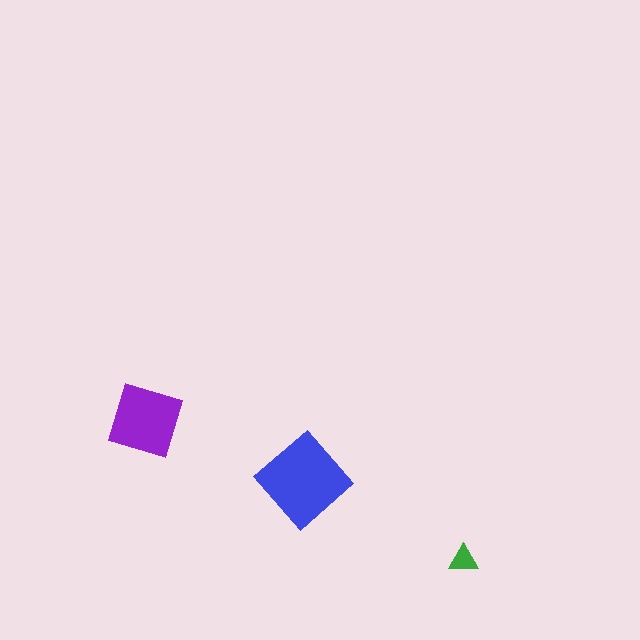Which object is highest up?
The purple square is topmost.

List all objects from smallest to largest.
The green triangle, the purple square, the blue diamond.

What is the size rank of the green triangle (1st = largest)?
3rd.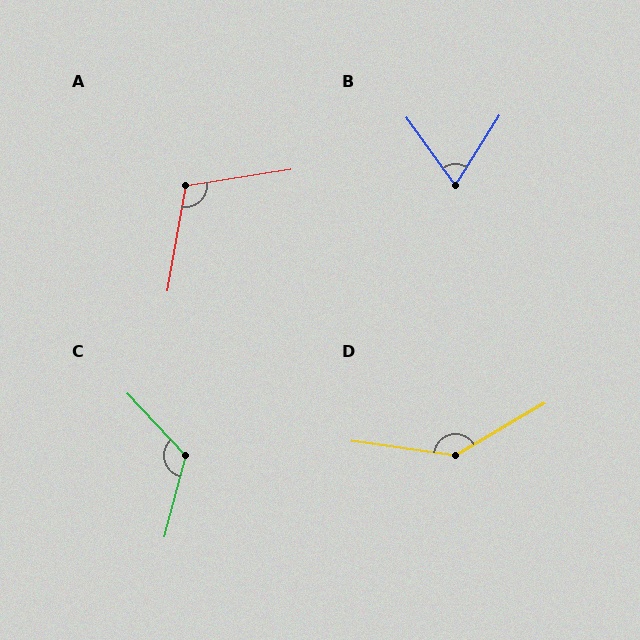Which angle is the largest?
D, at approximately 142 degrees.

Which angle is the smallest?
B, at approximately 68 degrees.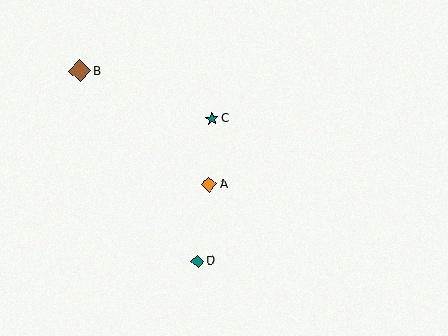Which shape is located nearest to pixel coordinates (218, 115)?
The teal star (labeled C) at (212, 119) is nearest to that location.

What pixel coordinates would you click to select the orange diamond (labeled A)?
Click at (209, 184) to select the orange diamond A.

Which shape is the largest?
The brown diamond (labeled B) is the largest.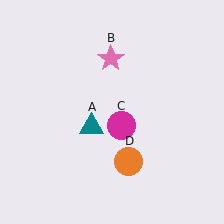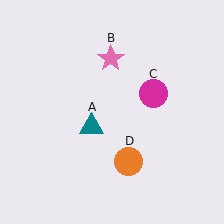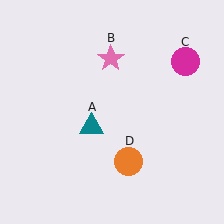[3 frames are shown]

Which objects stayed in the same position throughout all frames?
Teal triangle (object A) and pink star (object B) and orange circle (object D) remained stationary.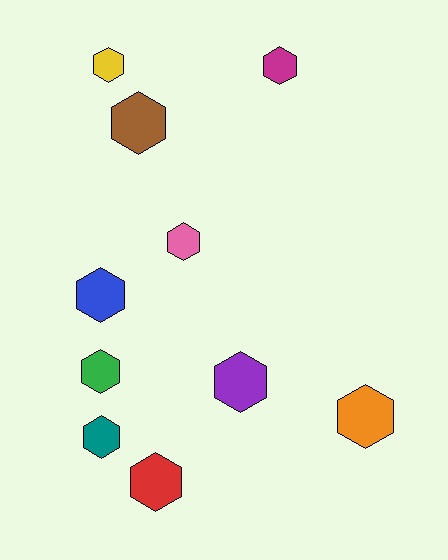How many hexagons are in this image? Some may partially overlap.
There are 10 hexagons.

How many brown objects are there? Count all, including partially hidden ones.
There is 1 brown object.